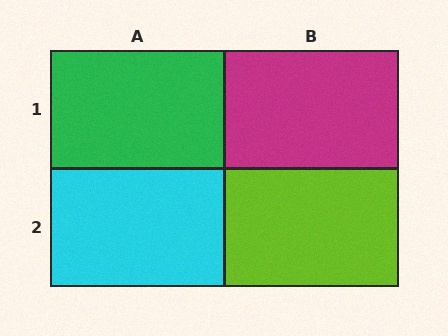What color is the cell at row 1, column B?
Magenta.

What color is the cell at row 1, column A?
Green.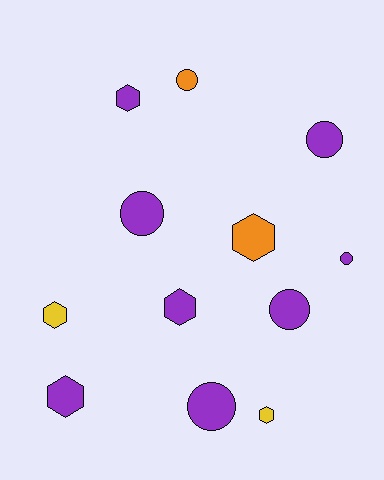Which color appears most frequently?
Purple, with 8 objects.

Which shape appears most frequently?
Hexagon, with 6 objects.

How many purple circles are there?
There are 5 purple circles.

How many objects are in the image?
There are 12 objects.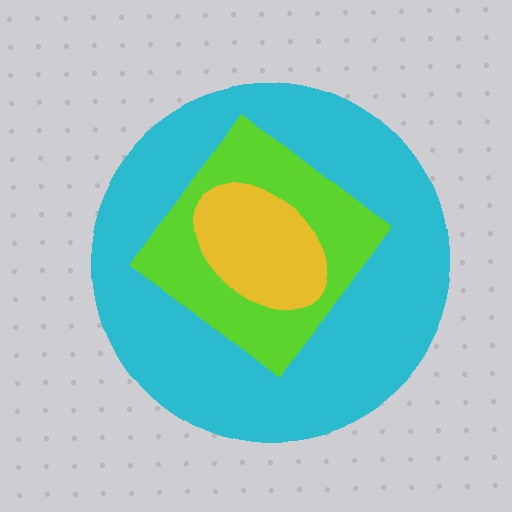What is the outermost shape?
The cyan circle.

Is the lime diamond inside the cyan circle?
Yes.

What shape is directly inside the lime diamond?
The yellow ellipse.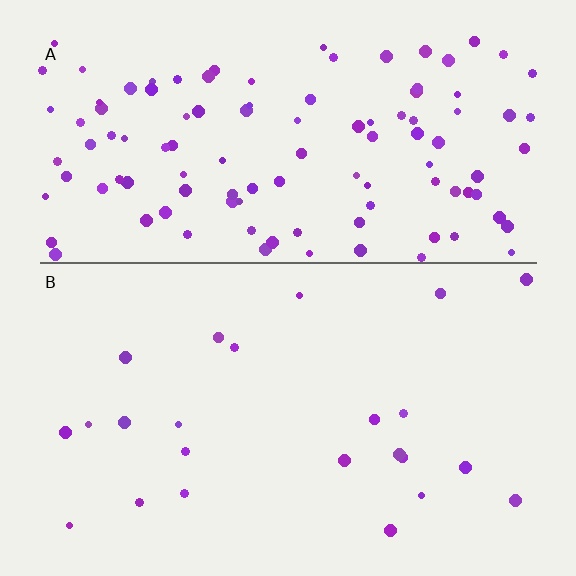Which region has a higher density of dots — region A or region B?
A (the top).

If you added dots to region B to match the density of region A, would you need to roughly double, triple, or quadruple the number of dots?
Approximately quadruple.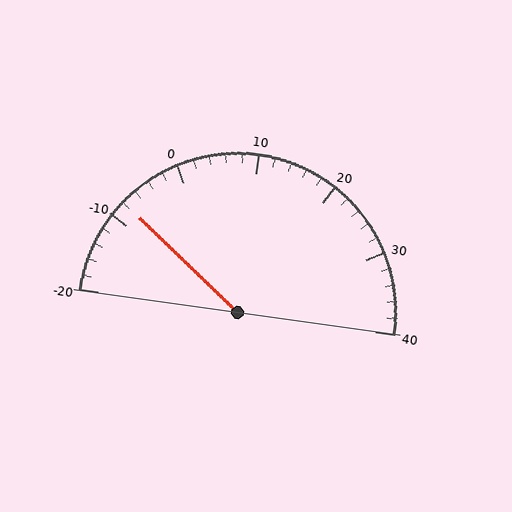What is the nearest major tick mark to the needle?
The nearest major tick mark is -10.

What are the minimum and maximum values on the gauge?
The gauge ranges from -20 to 40.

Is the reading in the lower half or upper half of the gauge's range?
The reading is in the lower half of the range (-20 to 40).